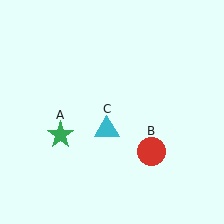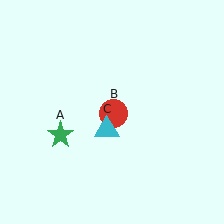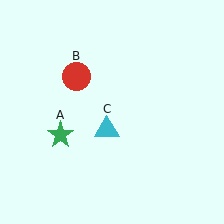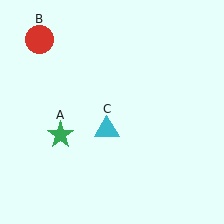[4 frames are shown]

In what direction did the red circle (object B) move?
The red circle (object B) moved up and to the left.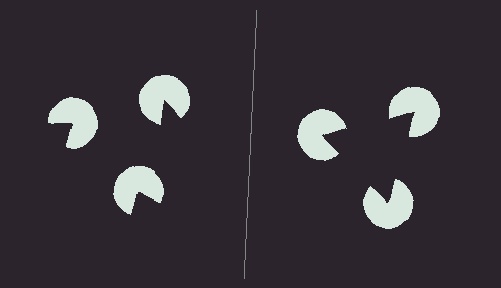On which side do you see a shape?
An illusory triangle appears on the right side. On the left side the wedge cuts are rotated, so no coherent shape forms.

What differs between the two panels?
The pac-man discs are positioned identically on both sides; only the wedge orientations differ. On the right they align to a triangle; on the left they are misaligned.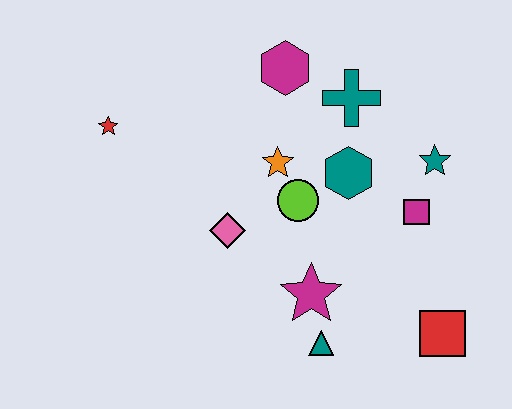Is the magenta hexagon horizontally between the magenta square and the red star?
Yes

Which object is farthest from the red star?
The red square is farthest from the red star.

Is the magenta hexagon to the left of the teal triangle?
Yes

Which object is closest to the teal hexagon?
The lime circle is closest to the teal hexagon.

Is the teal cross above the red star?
Yes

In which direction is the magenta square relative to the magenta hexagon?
The magenta square is below the magenta hexagon.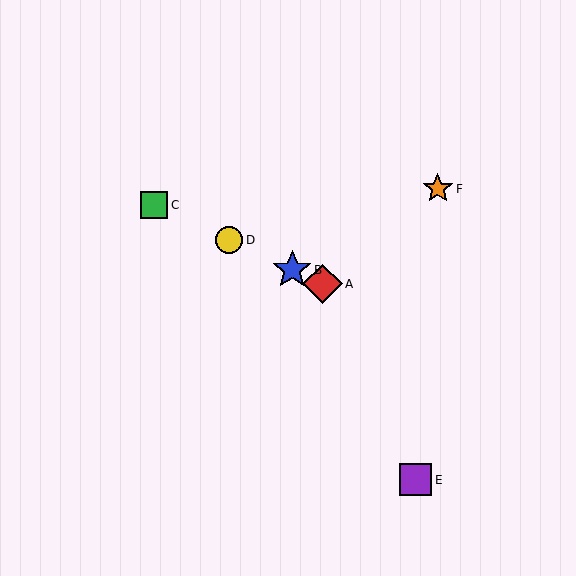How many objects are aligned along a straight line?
4 objects (A, B, C, D) are aligned along a straight line.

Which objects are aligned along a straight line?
Objects A, B, C, D are aligned along a straight line.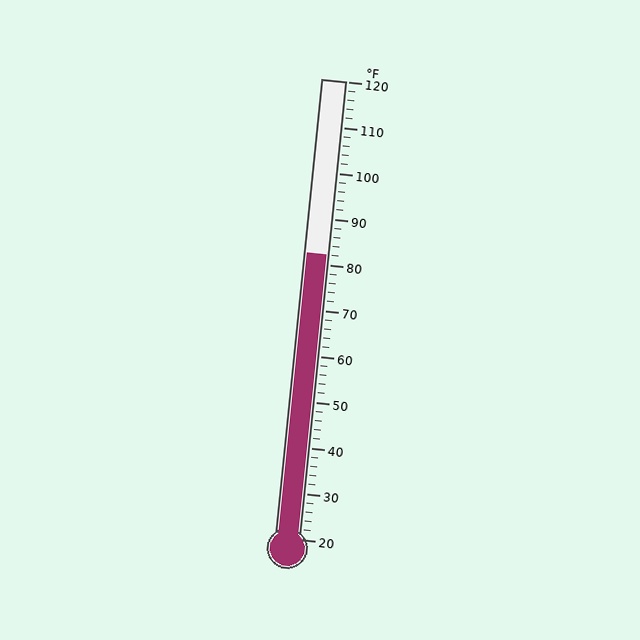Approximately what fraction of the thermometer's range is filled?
The thermometer is filled to approximately 60% of its range.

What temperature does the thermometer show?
The thermometer shows approximately 82°F.